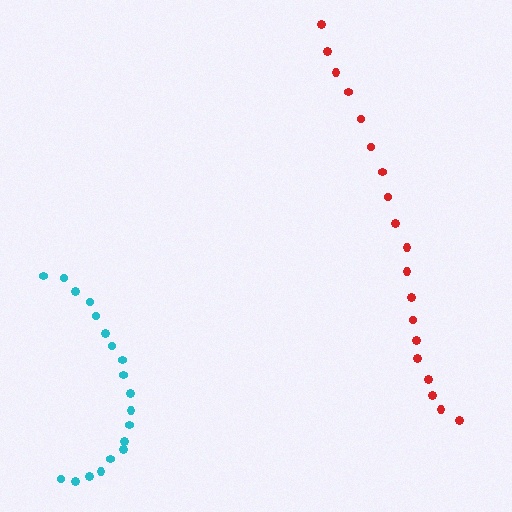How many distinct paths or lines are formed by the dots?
There are 2 distinct paths.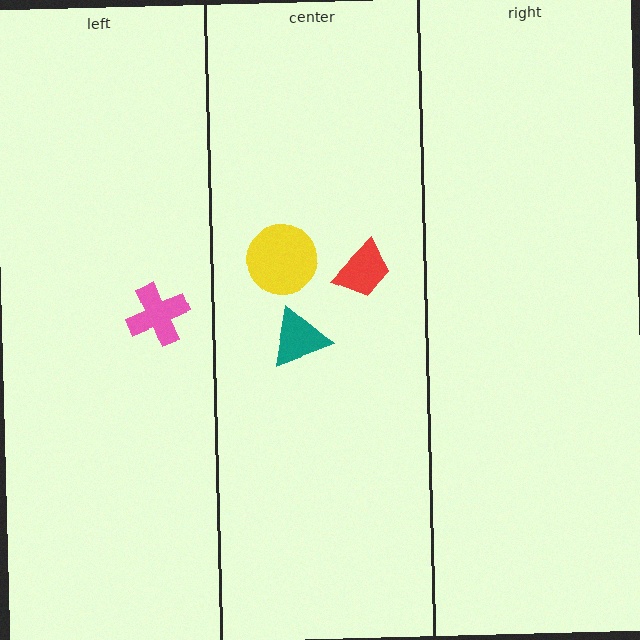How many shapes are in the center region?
3.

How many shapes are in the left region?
1.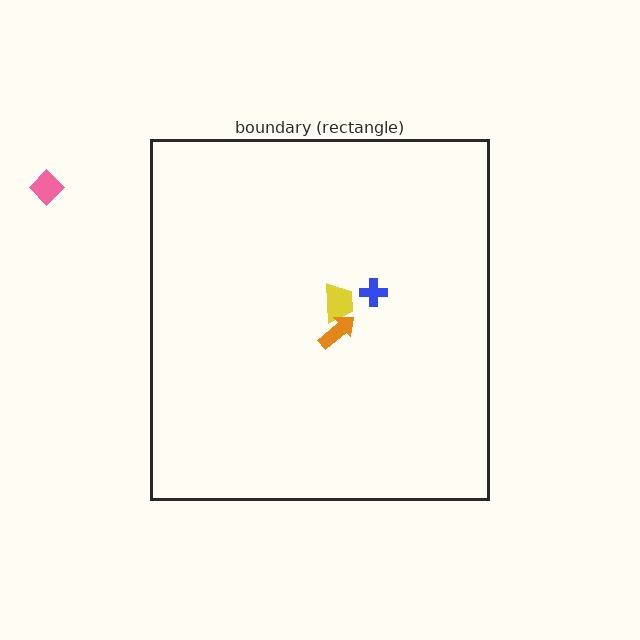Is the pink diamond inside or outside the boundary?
Outside.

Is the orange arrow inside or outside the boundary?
Inside.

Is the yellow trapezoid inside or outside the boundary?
Inside.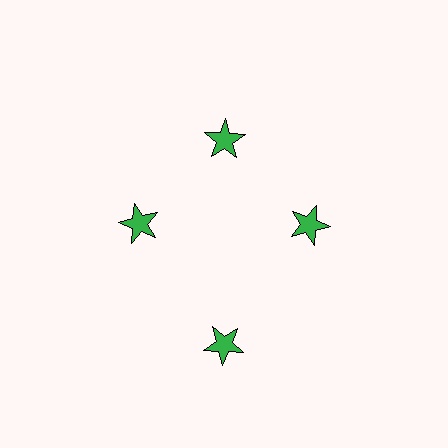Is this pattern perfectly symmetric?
No. The 4 green stars are arranged in a ring, but one element near the 6 o'clock position is pushed outward from the center, breaking the 4-fold rotational symmetry.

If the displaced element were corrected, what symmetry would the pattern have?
It would have 4-fold rotational symmetry — the pattern would map onto itself every 90 degrees.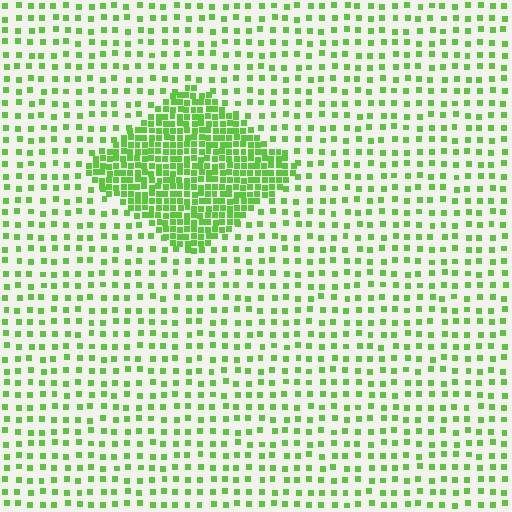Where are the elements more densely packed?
The elements are more densely packed inside the diamond boundary.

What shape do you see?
I see a diamond.